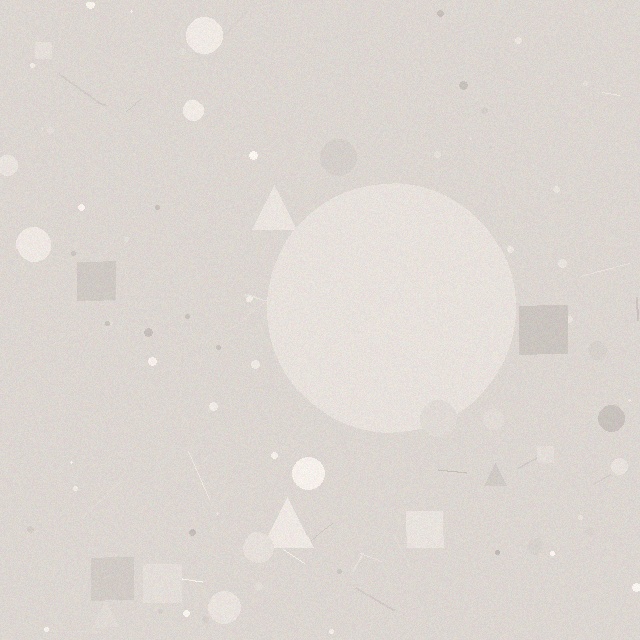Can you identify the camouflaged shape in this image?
The camouflaged shape is a circle.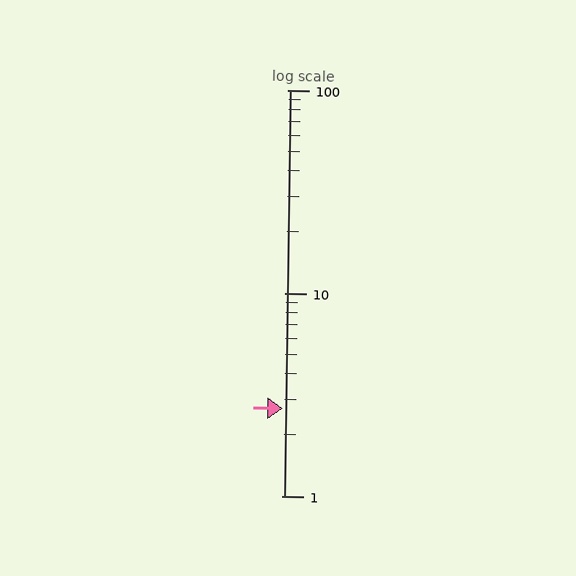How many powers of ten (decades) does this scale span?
The scale spans 2 decades, from 1 to 100.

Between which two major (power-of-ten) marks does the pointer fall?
The pointer is between 1 and 10.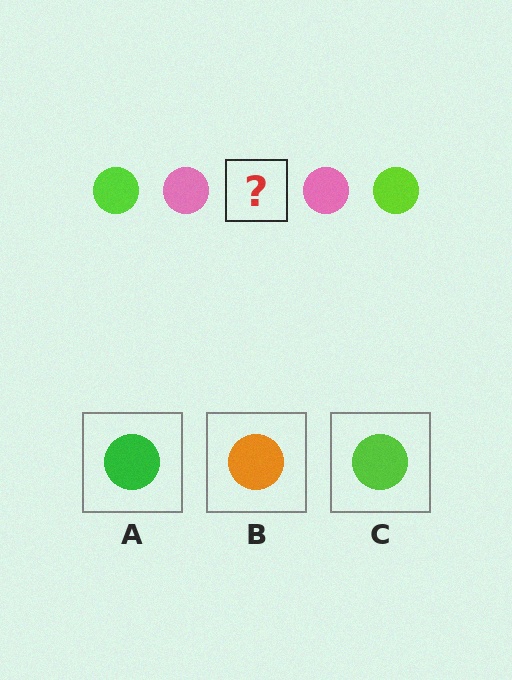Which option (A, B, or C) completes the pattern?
C.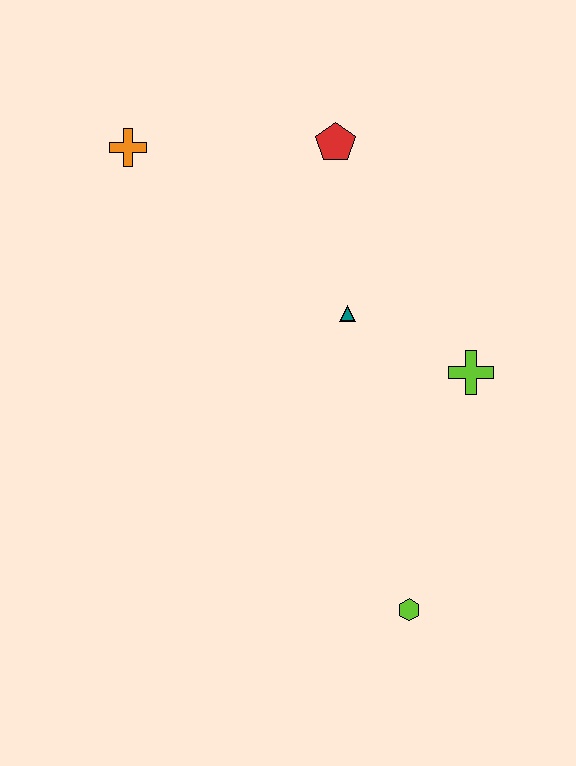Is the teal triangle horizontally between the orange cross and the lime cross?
Yes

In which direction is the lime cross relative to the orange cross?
The lime cross is to the right of the orange cross.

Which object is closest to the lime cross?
The teal triangle is closest to the lime cross.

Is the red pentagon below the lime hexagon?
No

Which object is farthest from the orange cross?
The lime hexagon is farthest from the orange cross.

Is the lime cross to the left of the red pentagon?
No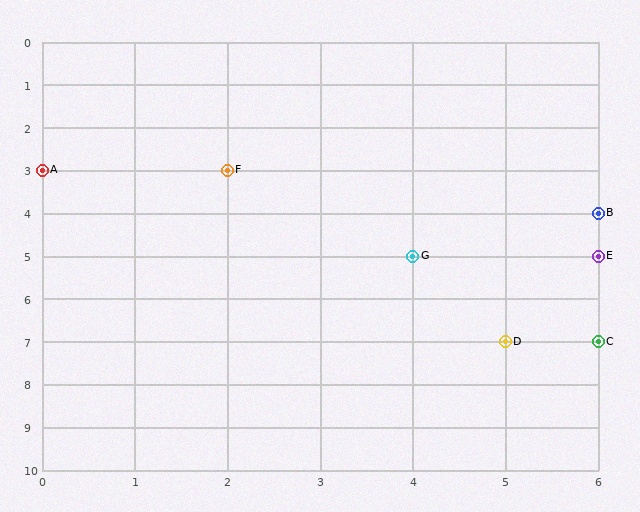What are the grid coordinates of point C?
Point C is at grid coordinates (6, 7).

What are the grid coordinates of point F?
Point F is at grid coordinates (2, 3).